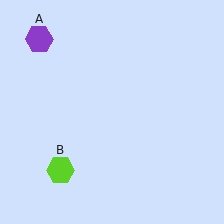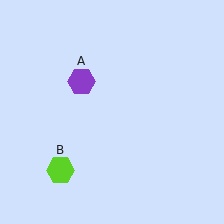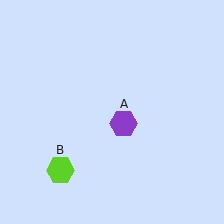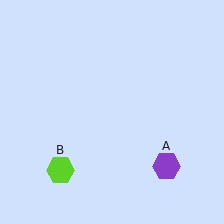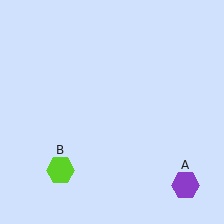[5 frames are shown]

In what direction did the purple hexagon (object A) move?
The purple hexagon (object A) moved down and to the right.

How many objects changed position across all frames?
1 object changed position: purple hexagon (object A).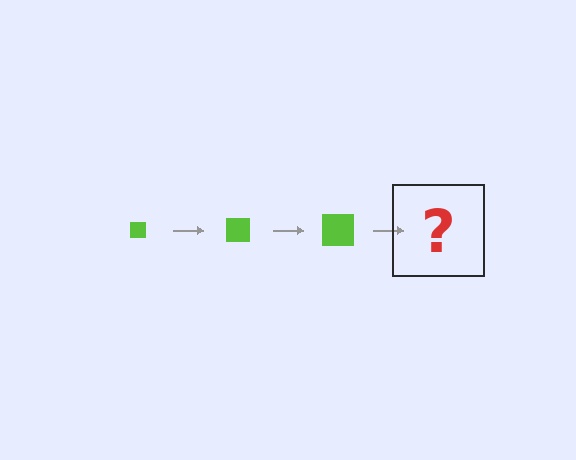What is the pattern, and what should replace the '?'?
The pattern is that the square gets progressively larger each step. The '?' should be a lime square, larger than the previous one.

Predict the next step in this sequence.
The next step is a lime square, larger than the previous one.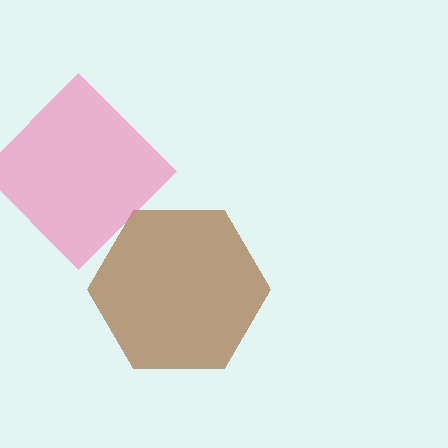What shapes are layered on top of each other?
The layered shapes are: a brown hexagon, a pink diamond.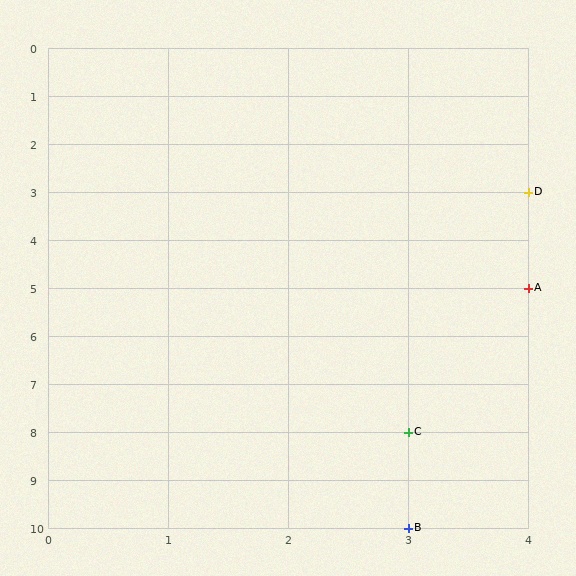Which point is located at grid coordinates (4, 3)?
Point D is at (4, 3).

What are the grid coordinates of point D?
Point D is at grid coordinates (4, 3).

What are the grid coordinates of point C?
Point C is at grid coordinates (3, 8).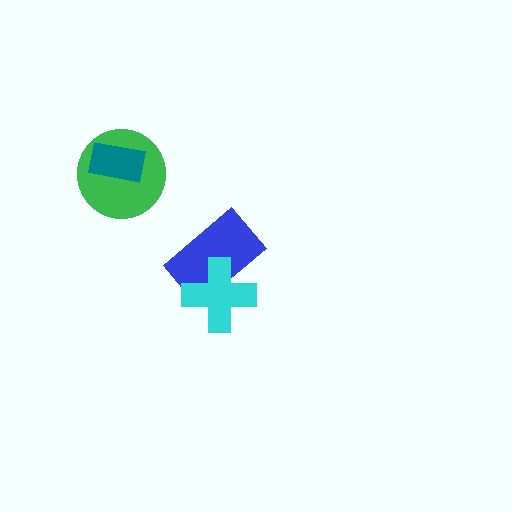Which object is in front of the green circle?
The teal rectangle is in front of the green circle.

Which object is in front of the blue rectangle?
The cyan cross is in front of the blue rectangle.